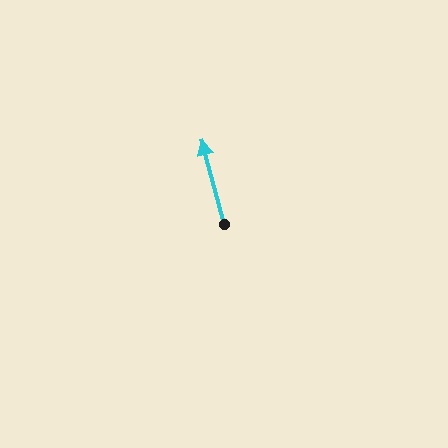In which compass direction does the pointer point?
North.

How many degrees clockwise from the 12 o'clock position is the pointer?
Approximately 345 degrees.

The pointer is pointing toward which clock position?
Roughly 12 o'clock.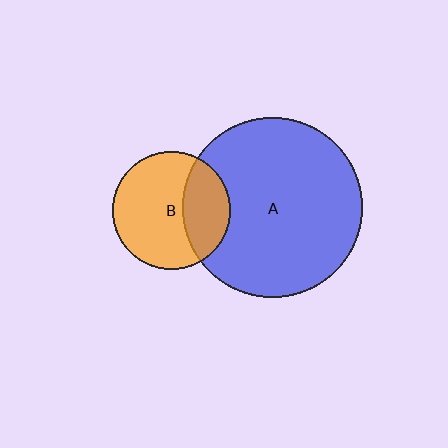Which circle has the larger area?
Circle A (blue).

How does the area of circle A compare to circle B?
Approximately 2.3 times.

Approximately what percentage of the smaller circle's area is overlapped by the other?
Approximately 30%.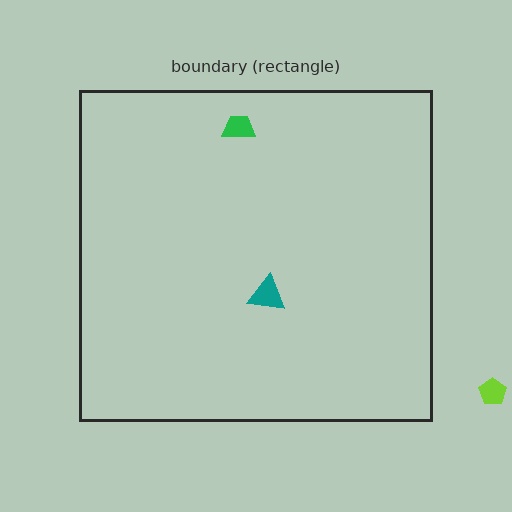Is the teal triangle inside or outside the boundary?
Inside.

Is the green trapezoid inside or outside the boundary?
Inside.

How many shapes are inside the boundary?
2 inside, 1 outside.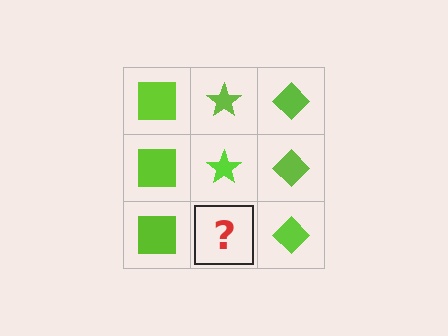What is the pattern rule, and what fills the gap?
The rule is that each column has a consistent shape. The gap should be filled with a lime star.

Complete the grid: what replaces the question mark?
The question mark should be replaced with a lime star.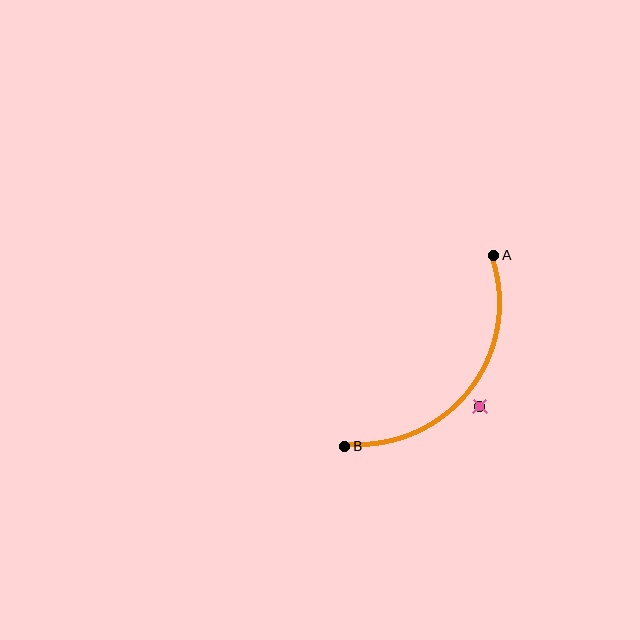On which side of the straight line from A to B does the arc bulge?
The arc bulges below and to the right of the straight line connecting A and B.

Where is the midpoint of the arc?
The arc midpoint is the point on the curve farthest from the straight line joining A and B. It sits below and to the right of that line.